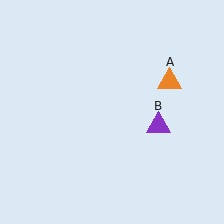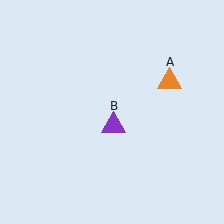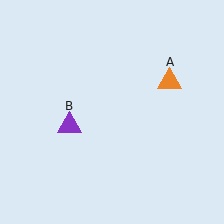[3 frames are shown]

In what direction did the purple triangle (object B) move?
The purple triangle (object B) moved left.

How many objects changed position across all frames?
1 object changed position: purple triangle (object B).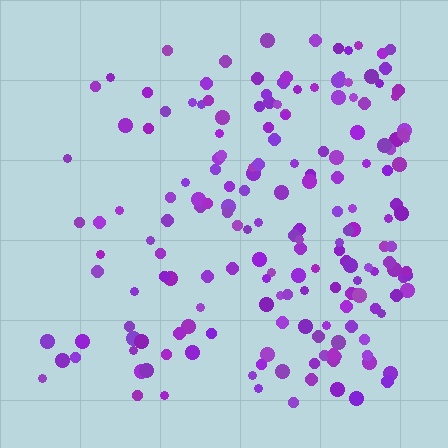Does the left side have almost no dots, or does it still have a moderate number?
Still a moderate number, just noticeably fewer than the right.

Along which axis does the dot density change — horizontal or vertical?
Horizontal.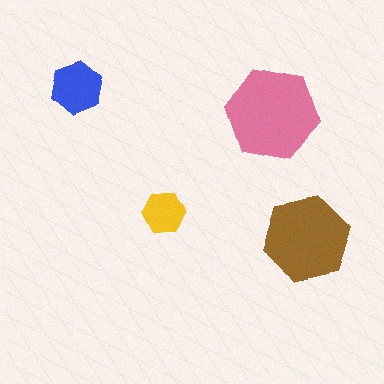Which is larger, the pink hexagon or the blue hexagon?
The pink one.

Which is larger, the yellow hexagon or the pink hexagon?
The pink one.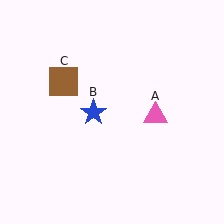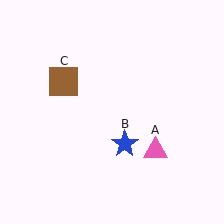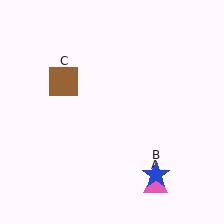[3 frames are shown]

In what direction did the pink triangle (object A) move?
The pink triangle (object A) moved down.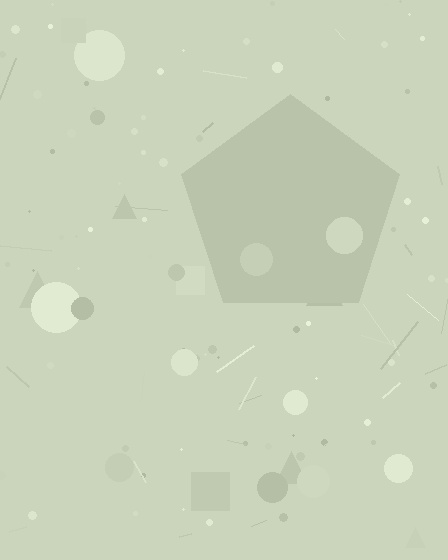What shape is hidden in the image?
A pentagon is hidden in the image.